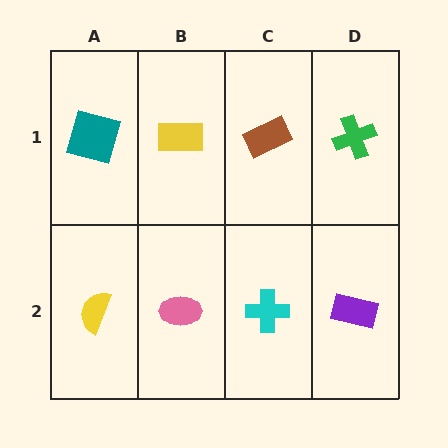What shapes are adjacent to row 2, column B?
A yellow rectangle (row 1, column B), a yellow semicircle (row 2, column A), a cyan cross (row 2, column C).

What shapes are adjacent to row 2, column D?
A green cross (row 1, column D), a cyan cross (row 2, column C).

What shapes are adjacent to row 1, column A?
A yellow semicircle (row 2, column A), a yellow rectangle (row 1, column B).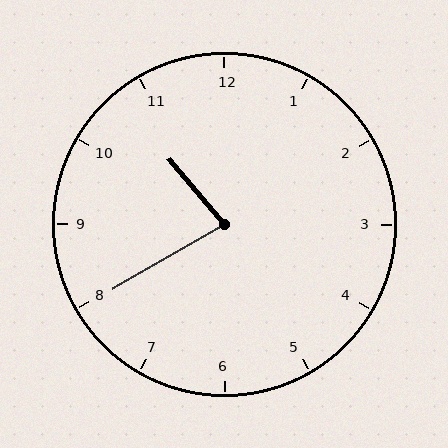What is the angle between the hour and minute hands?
Approximately 80 degrees.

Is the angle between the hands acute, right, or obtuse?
It is acute.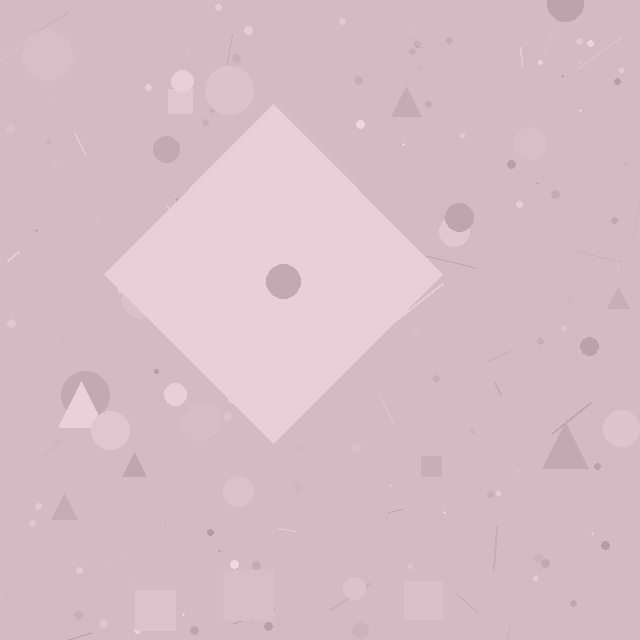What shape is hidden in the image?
A diamond is hidden in the image.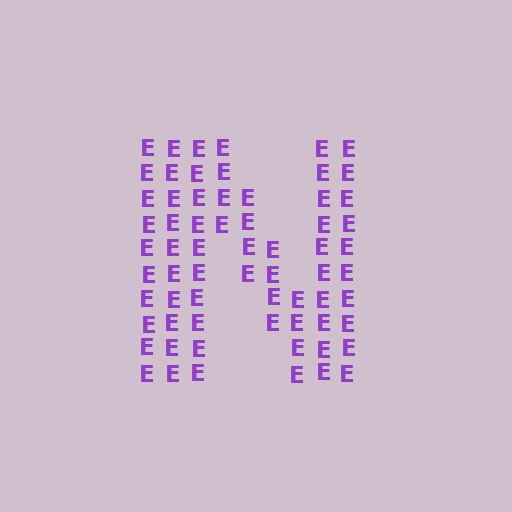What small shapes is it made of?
It is made of small letter E's.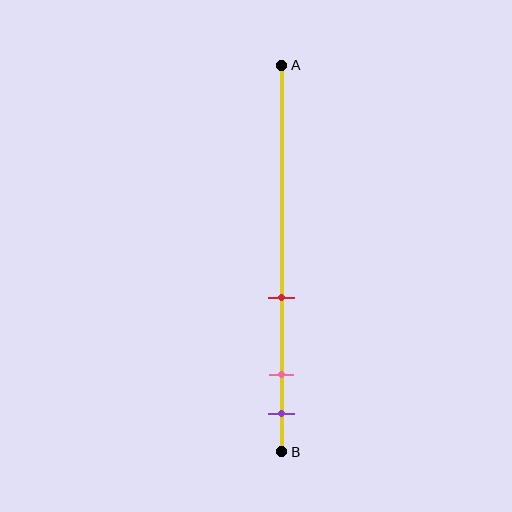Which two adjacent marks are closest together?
The pink and purple marks are the closest adjacent pair.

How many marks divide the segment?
There are 3 marks dividing the segment.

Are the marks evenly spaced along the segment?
No, the marks are not evenly spaced.